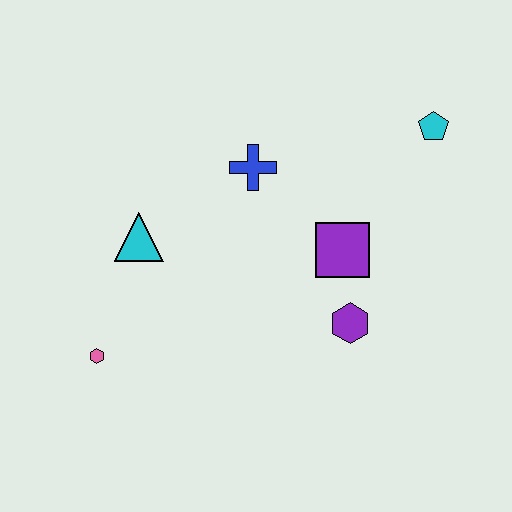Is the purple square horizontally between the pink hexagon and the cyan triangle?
No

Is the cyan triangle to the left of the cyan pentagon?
Yes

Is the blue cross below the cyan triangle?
No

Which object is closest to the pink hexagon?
The cyan triangle is closest to the pink hexagon.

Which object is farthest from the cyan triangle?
The cyan pentagon is farthest from the cyan triangle.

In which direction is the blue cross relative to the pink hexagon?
The blue cross is above the pink hexagon.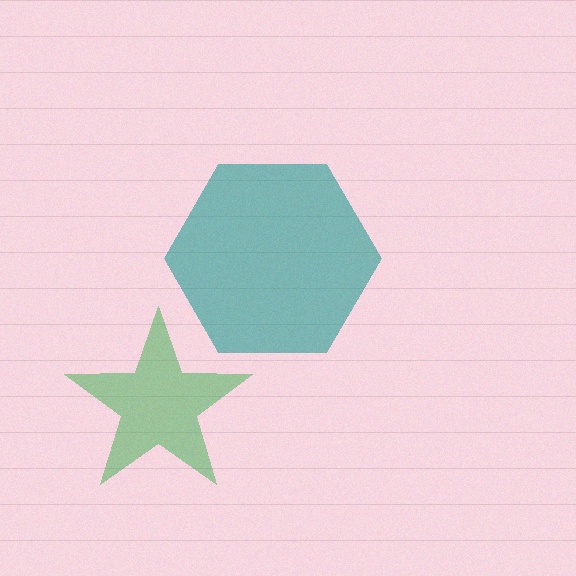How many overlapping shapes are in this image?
There are 2 overlapping shapes in the image.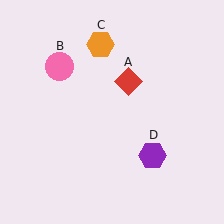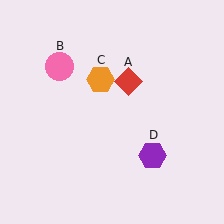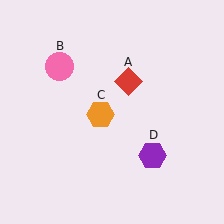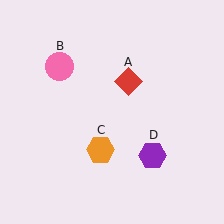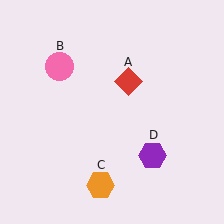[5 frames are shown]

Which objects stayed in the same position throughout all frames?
Red diamond (object A) and pink circle (object B) and purple hexagon (object D) remained stationary.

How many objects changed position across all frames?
1 object changed position: orange hexagon (object C).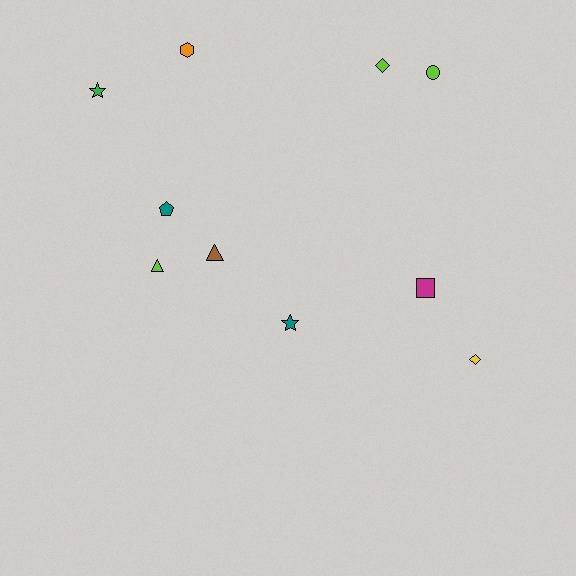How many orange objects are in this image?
There is 1 orange object.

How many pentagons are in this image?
There is 1 pentagon.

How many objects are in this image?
There are 10 objects.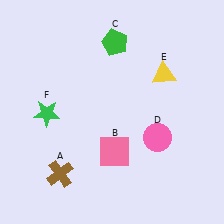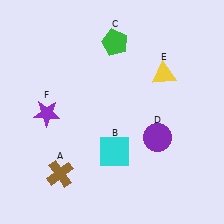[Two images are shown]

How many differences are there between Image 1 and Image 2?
There are 3 differences between the two images.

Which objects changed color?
B changed from pink to cyan. D changed from pink to purple. F changed from green to purple.